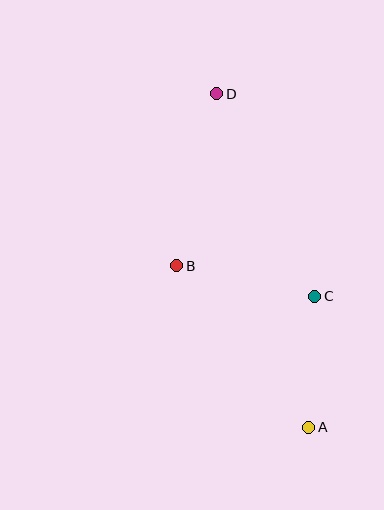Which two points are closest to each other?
Points A and C are closest to each other.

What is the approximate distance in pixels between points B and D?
The distance between B and D is approximately 176 pixels.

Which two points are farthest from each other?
Points A and D are farthest from each other.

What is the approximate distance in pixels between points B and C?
The distance between B and C is approximately 142 pixels.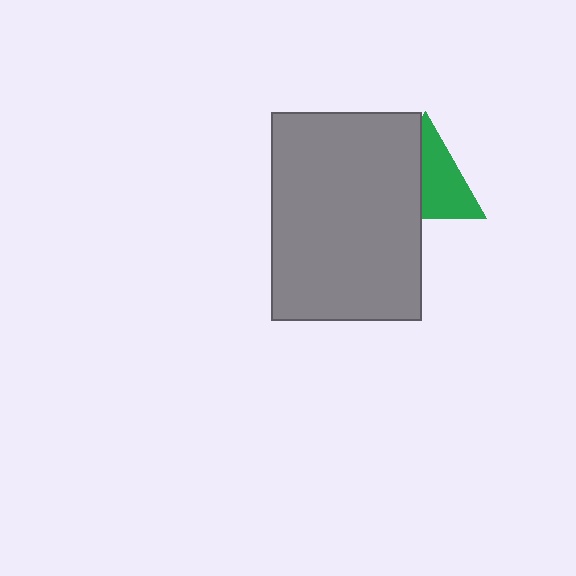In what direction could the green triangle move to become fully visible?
The green triangle could move right. That would shift it out from behind the gray rectangle entirely.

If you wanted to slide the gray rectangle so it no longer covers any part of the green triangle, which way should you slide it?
Slide it left — that is the most direct way to separate the two shapes.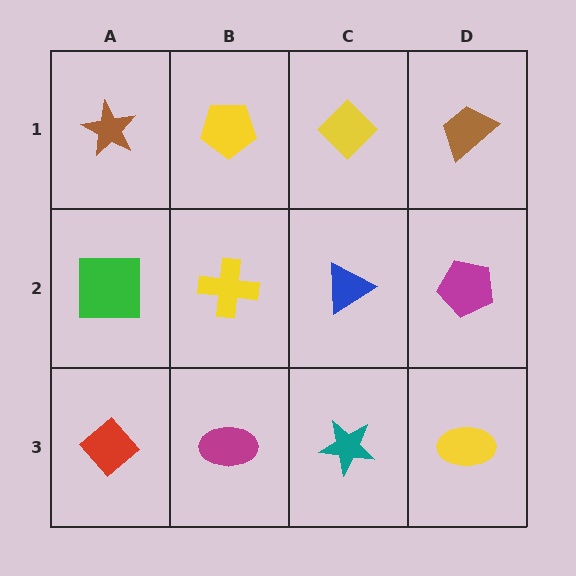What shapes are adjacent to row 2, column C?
A yellow diamond (row 1, column C), a teal star (row 3, column C), a yellow cross (row 2, column B), a magenta pentagon (row 2, column D).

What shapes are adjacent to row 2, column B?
A yellow pentagon (row 1, column B), a magenta ellipse (row 3, column B), a green square (row 2, column A), a blue triangle (row 2, column C).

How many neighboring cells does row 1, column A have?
2.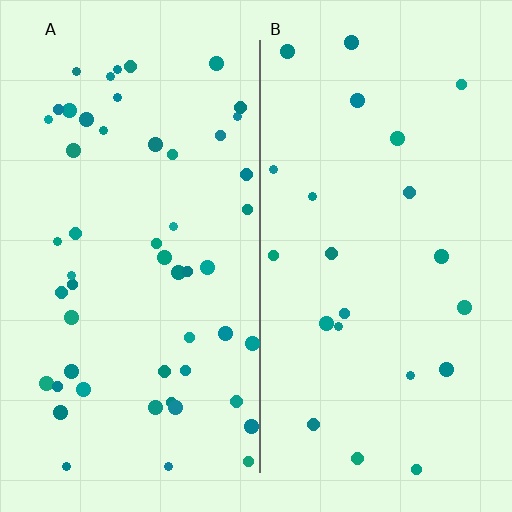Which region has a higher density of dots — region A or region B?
A (the left).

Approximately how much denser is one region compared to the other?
Approximately 2.4× — region A over region B.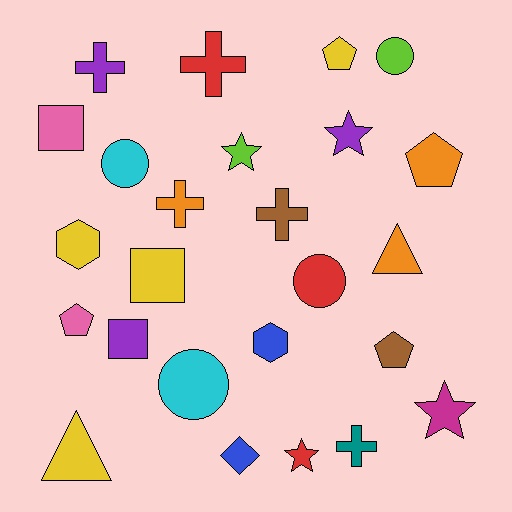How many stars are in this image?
There are 4 stars.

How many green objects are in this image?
There are no green objects.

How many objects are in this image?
There are 25 objects.